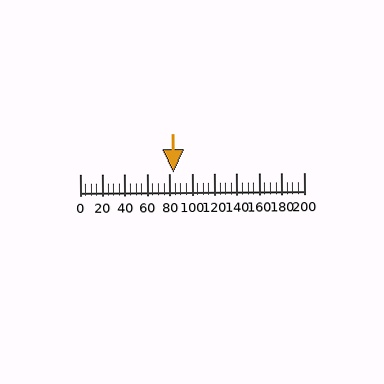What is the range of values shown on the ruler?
The ruler shows values from 0 to 200.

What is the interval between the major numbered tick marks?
The major tick marks are spaced 20 units apart.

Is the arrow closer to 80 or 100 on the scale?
The arrow is closer to 80.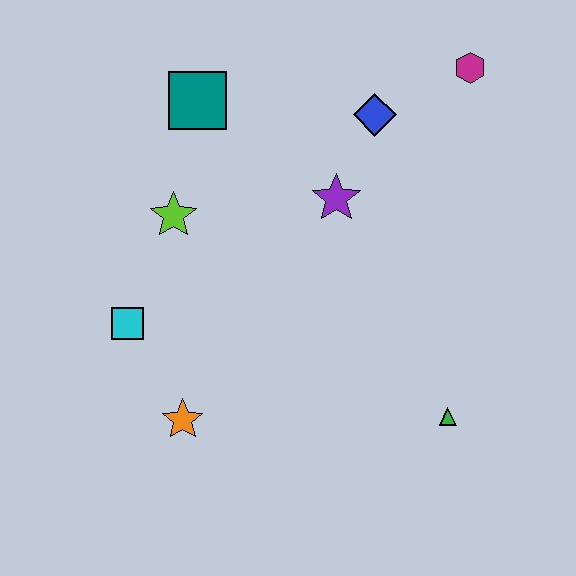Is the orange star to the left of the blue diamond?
Yes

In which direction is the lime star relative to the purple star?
The lime star is to the left of the purple star.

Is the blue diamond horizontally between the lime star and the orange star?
No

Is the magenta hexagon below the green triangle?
No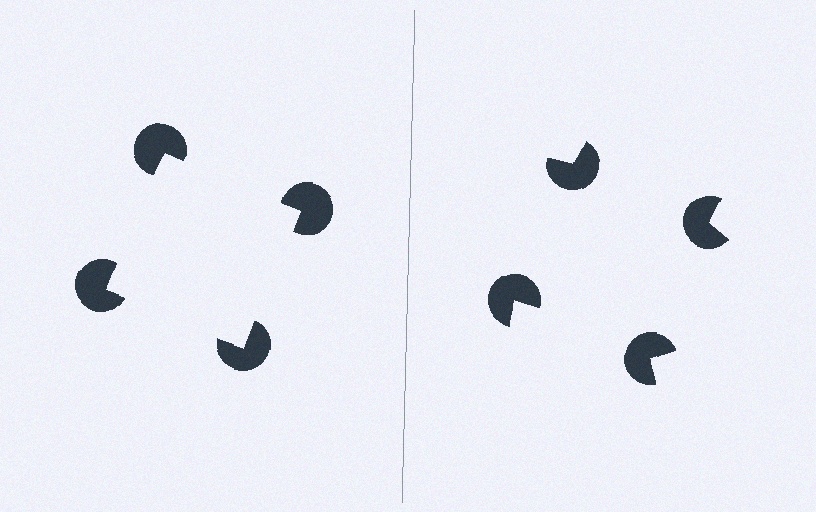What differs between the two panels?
The pac-man discs are positioned identically on both sides; only the wedge orientations differ. On the left they align to a square; on the right they are misaligned.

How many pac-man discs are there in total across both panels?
8 — 4 on each side.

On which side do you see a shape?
An illusory square appears on the left side. On the right side the wedge cuts are rotated, so no coherent shape forms.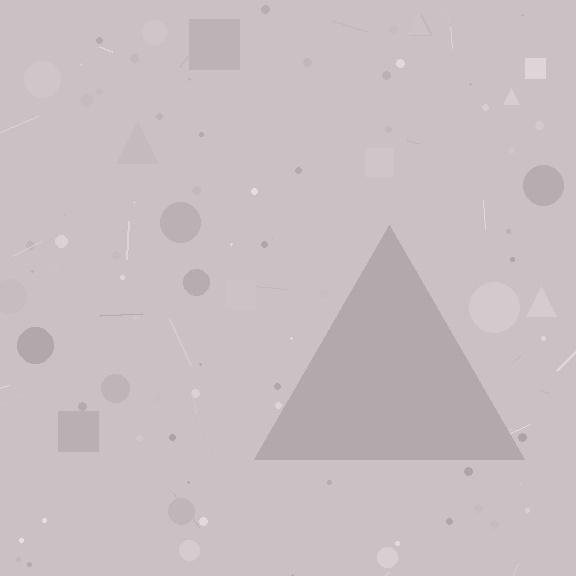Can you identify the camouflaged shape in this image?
The camouflaged shape is a triangle.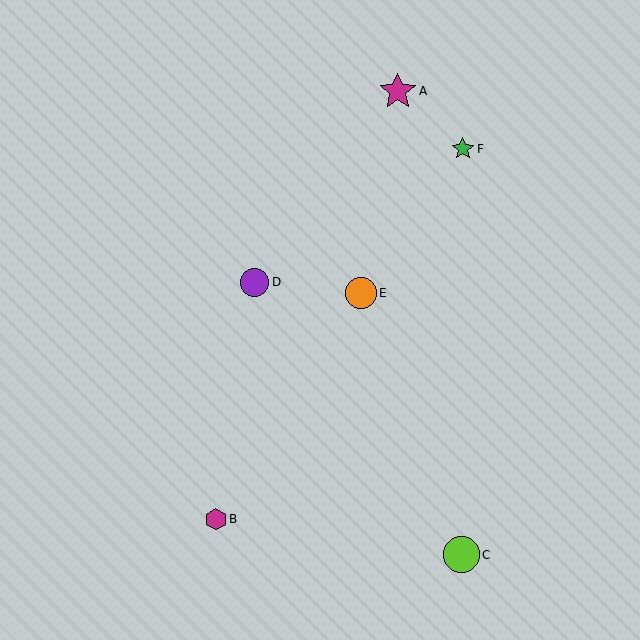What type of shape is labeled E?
Shape E is an orange circle.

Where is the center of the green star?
The center of the green star is at (463, 149).